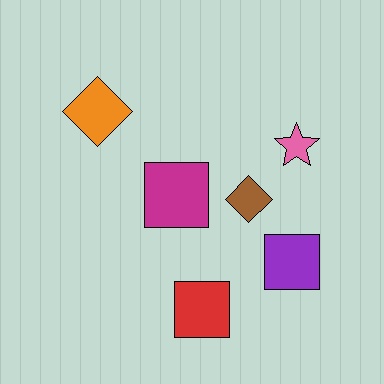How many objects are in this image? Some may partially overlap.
There are 6 objects.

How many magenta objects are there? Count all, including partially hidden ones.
There is 1 magenta object.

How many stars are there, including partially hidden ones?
There is 1 star.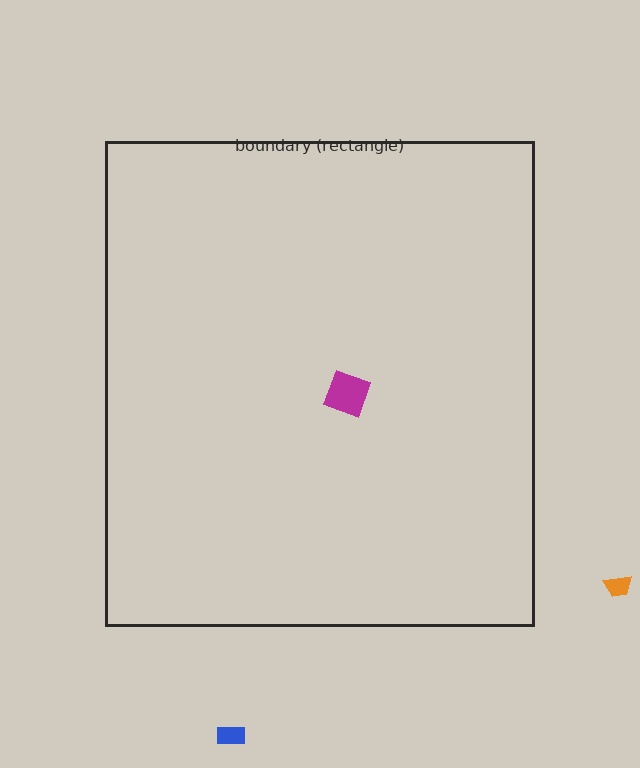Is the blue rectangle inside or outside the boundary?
Outside.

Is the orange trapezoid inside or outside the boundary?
Outside.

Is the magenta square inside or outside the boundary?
Inside.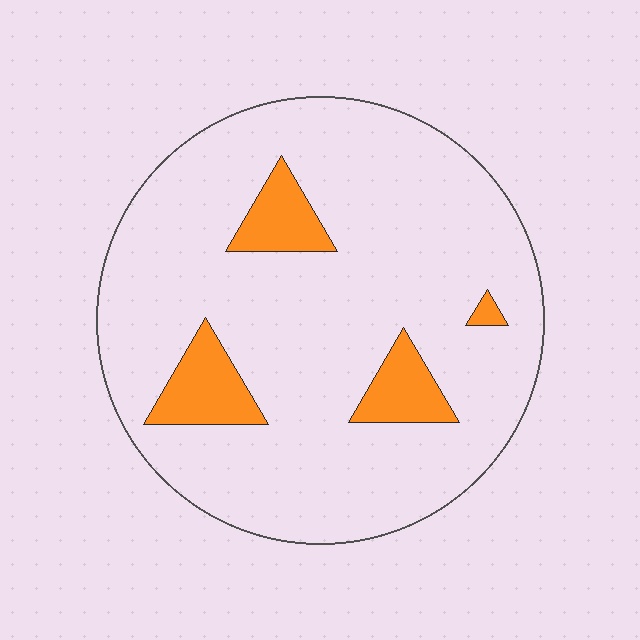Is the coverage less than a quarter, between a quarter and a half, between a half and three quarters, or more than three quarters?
Less than a quarter.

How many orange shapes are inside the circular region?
4.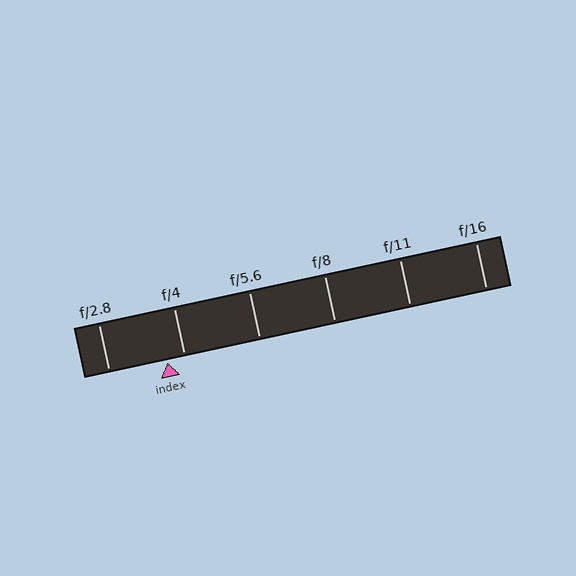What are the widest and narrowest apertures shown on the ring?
The widest aperture shown is f/2.8 and the narrowest is f/16.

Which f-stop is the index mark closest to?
The index mark is closest to f/4.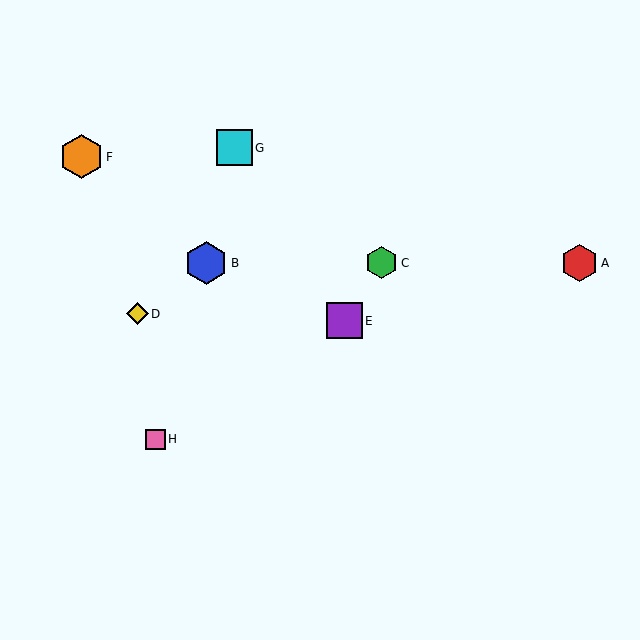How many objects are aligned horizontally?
3 objects (A, B, C) are aligned horizontally.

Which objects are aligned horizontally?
Objects A, B, C are aligned horizontally.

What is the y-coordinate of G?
Object G is at y≈148.